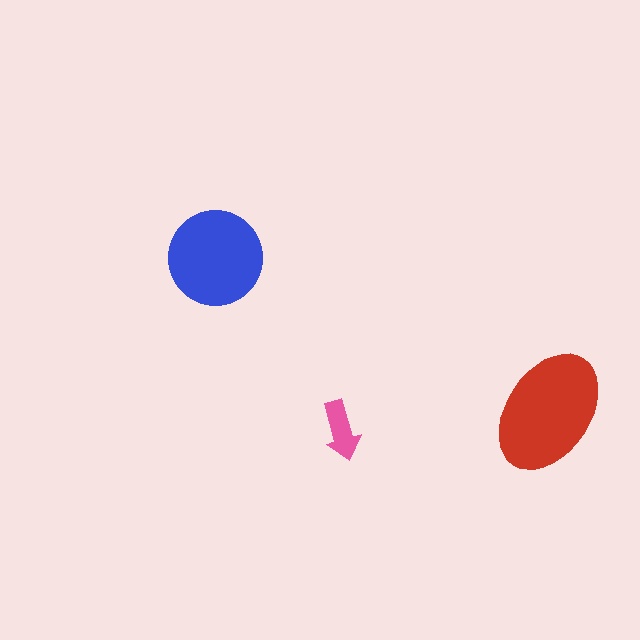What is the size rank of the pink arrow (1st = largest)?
3rd.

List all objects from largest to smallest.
The red ellipse, the blue circle, the pink arrow.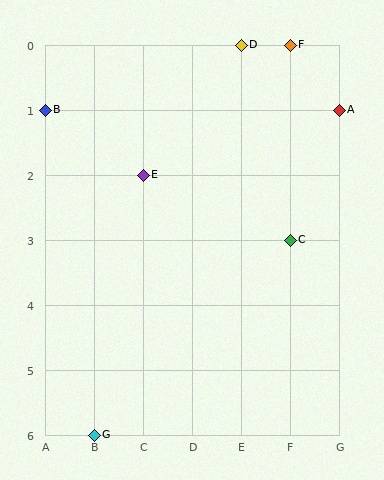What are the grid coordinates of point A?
Point A is at grid coordinates (G, 1).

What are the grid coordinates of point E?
Point E is at grid coordinates (C, 2).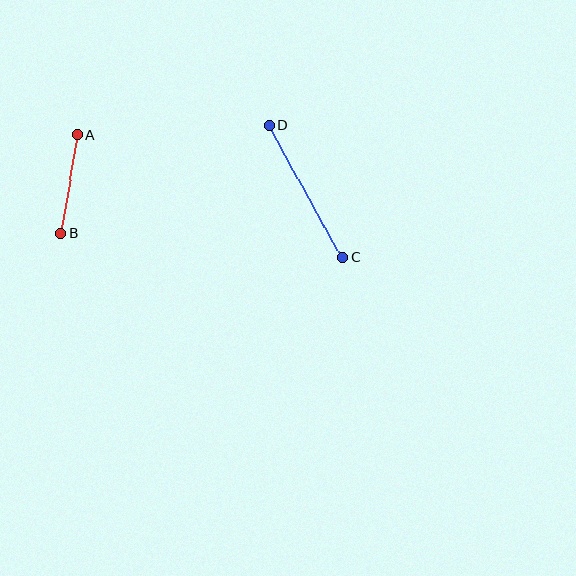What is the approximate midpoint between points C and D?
The midpoint is at approximately (306, 192) pixels.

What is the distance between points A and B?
The distance is approximately 100 pixels.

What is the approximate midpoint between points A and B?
The midpoint is at approximately (69, 184) pixels.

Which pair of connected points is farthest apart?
Points C and D are farthest apart.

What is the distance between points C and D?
The distance is approximately 151 pixels.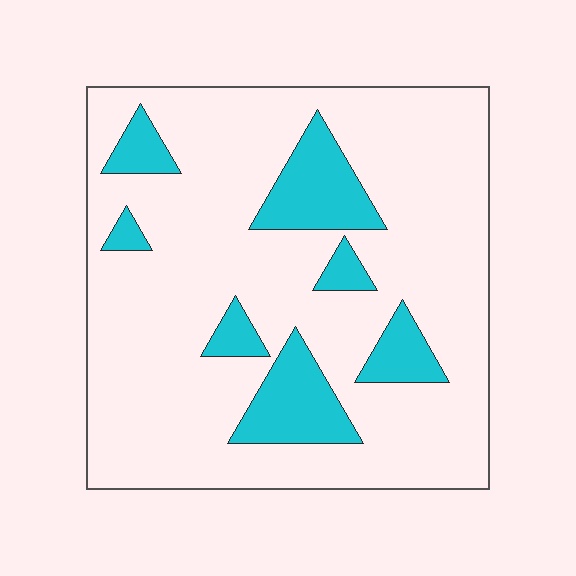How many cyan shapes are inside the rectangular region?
7.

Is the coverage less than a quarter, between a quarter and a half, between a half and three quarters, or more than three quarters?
Less than a quarter.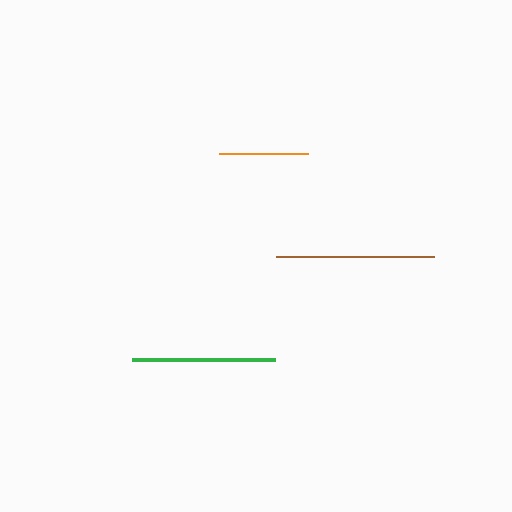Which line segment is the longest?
The brown line is the longest at approximately 158 pixels.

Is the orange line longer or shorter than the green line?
The green line is longer than the orange line.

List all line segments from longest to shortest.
From longest to shortest: brown, green, orange.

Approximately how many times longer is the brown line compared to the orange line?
The brown line is approximately 1.8 times the length of the orange line.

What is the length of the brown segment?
The brown segment is approximately 158 pixels long.